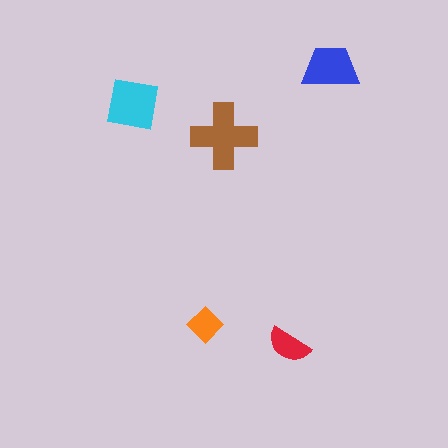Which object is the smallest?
The orange diamond.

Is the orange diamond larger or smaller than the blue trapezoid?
Smaller.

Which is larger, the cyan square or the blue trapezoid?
The cyan square.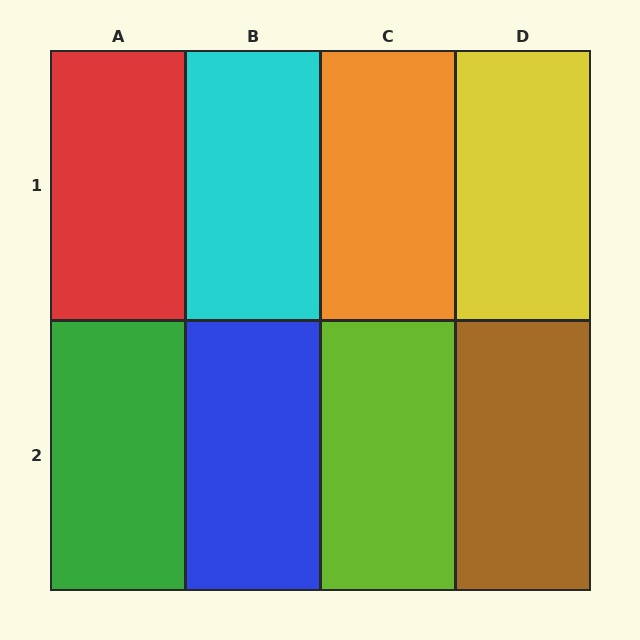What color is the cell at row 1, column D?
Yellow.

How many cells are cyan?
1 cell is cyan.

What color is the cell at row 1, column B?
Cyan.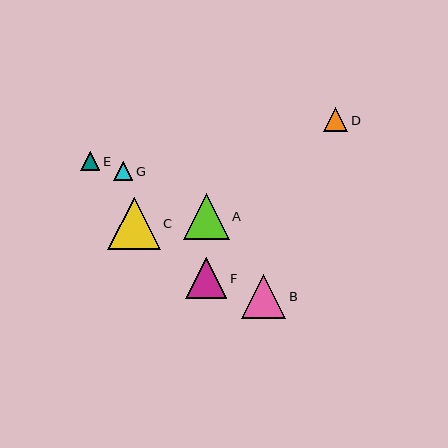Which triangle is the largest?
Triangle C is the largest with a size of approximately 53 pixels.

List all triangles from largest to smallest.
From largest to smallest: C, A, B, F, D, E, G.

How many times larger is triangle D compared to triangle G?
Triangle D is approximately 1.3 times the size of triangle G.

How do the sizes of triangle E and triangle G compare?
Triangle E and triangle G are approximately the same size.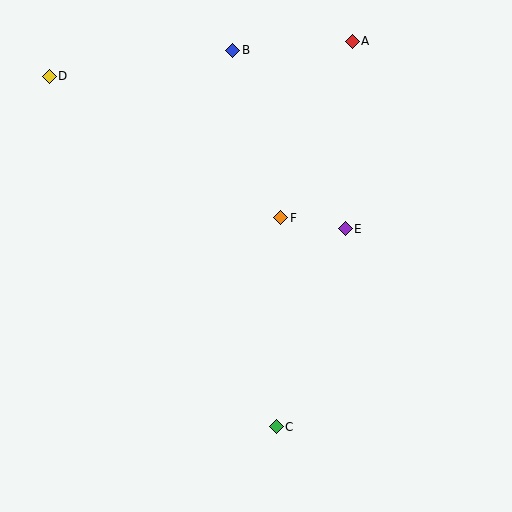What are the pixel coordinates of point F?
Point F is at (281, 218).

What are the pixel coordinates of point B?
Point B is at (233, 50).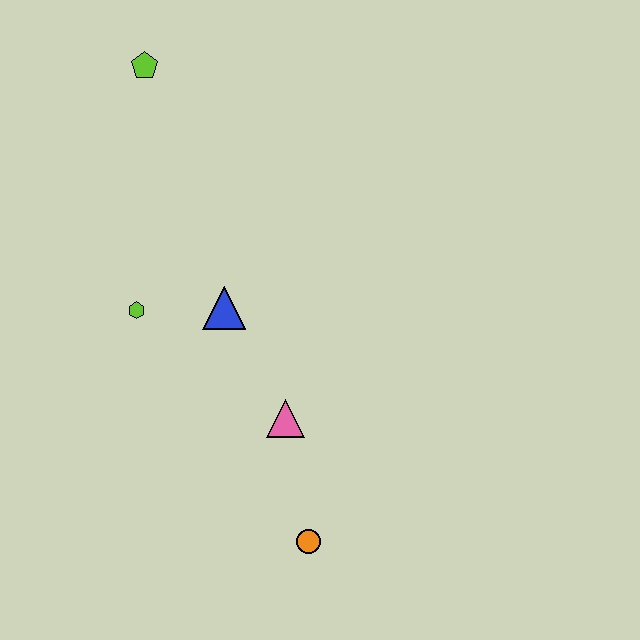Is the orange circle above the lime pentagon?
No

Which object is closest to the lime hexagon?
The blue triangle is closest to the lime hexagon.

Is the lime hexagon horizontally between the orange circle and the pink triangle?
No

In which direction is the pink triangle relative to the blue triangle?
The pink triangle is below the blue triangle.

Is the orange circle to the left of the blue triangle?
No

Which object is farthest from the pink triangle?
The lime pentagon is farthest from the pink triangle.